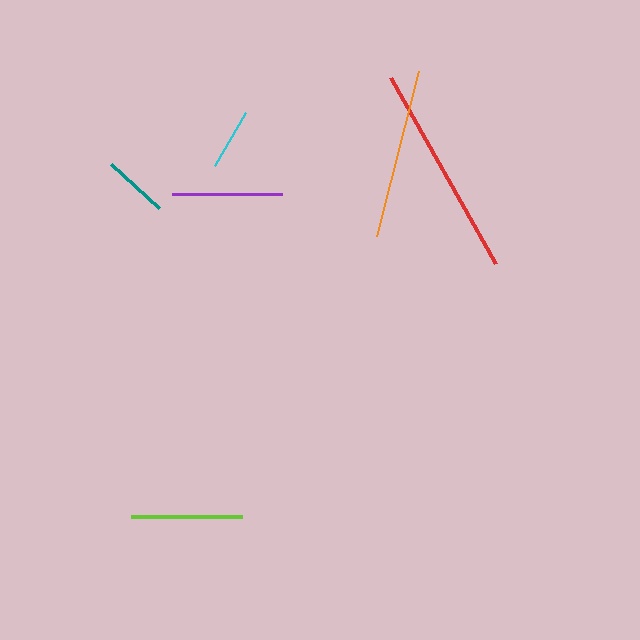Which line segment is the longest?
The red line is the longest at approximately 214 pixels.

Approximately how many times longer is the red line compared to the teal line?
The red line is approximately 3.3 times the length of the teal line.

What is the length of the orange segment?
The orange segment is approximately 170 pixels long.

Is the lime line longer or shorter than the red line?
The red line is longer than the lime line.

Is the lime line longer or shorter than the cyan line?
The lime line is longer than the cyan line.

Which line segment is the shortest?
The cyan line is the shortest at approximately 62 pixels.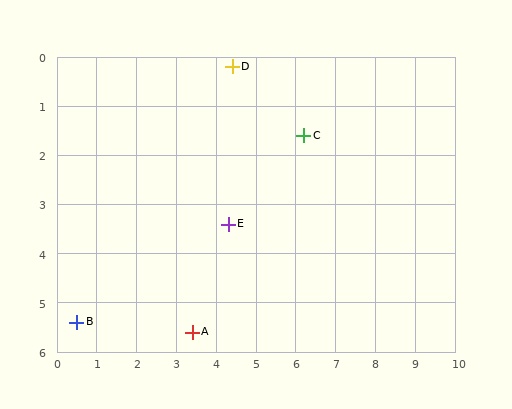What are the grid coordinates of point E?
Point E is at approximately (4.3, 3.4).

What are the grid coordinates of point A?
Point A is at approximately (3.4, 5.6).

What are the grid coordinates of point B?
Point B is at approximately (0.5, 5.4).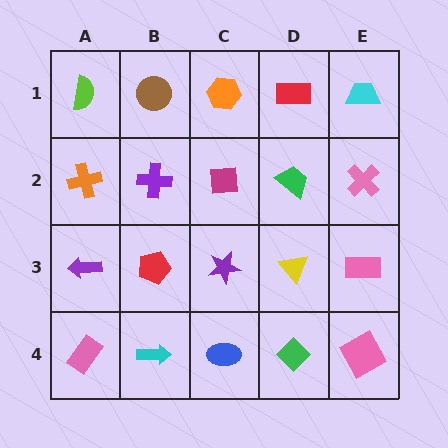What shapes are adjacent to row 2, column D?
A red rectangle (row 1, column D), a yellow triangle (row 3, column D), a magenta square (row 2, column C), a pink cross (row 2, column E).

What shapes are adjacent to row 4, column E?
A pink rectangle (row 3, column E), a green diamond (row 4, column D).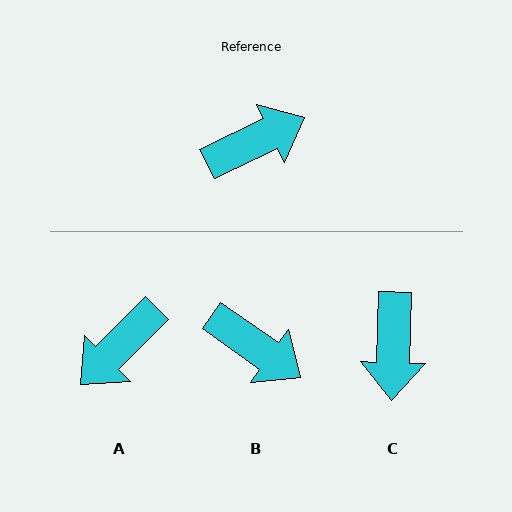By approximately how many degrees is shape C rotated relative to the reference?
Approximately 117 degrees clockwise.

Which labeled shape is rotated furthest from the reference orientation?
A, about 161 degrees away.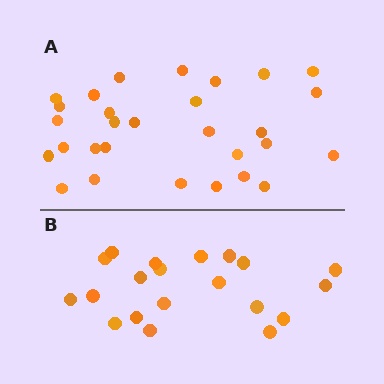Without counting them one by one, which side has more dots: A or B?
Region A (the top region) has more dots.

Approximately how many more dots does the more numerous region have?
Region A has roughly 8 or so more dots than region B.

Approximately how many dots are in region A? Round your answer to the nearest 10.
About 30 dots. (The exact count is 29, which rounds to 30.)